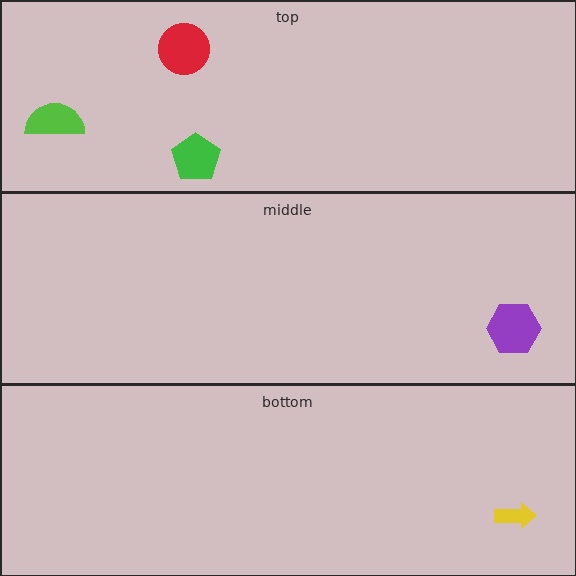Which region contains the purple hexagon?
The middle region.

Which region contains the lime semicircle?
The top region.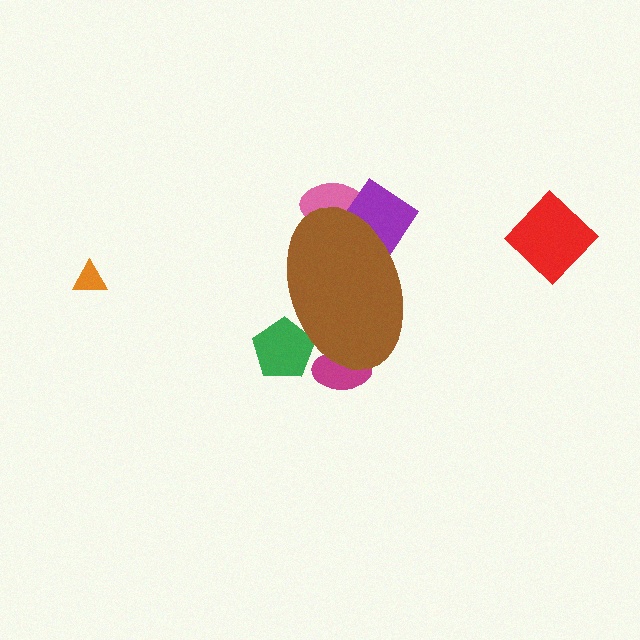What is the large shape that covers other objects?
A brown ellipse.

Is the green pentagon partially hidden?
Yes, the green pentagon is partially hidden behind the brown ellipse.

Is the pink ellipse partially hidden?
Yes, the pink ellipse is partially hidden behind the brown ellipse.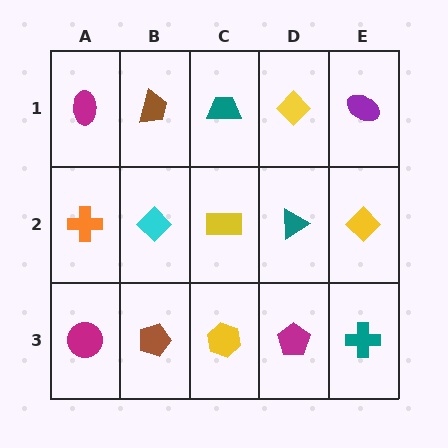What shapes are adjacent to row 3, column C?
A yellow rectangle (row 2, column C), a brown pentagon (row 3, column B), a magenta pentagon (row 3, column D).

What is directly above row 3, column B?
A cyan diamond.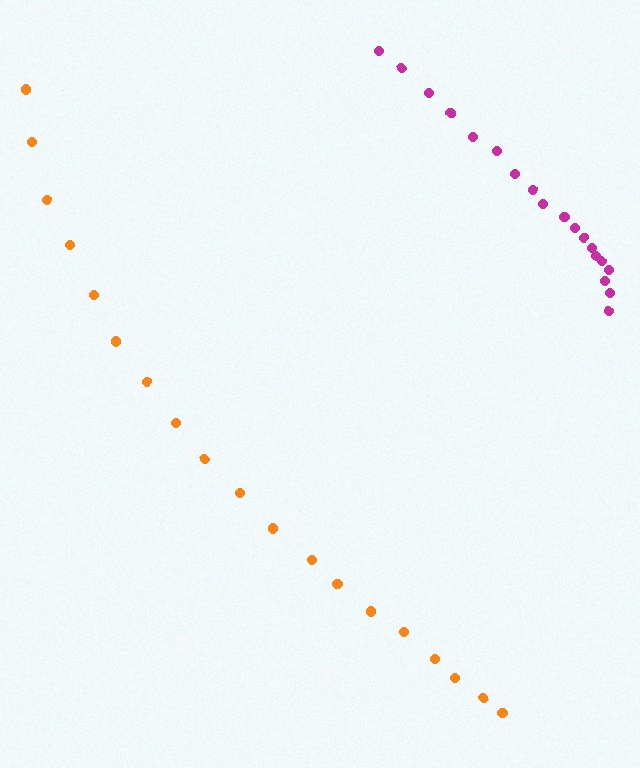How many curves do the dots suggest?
There are 2 distinct paths.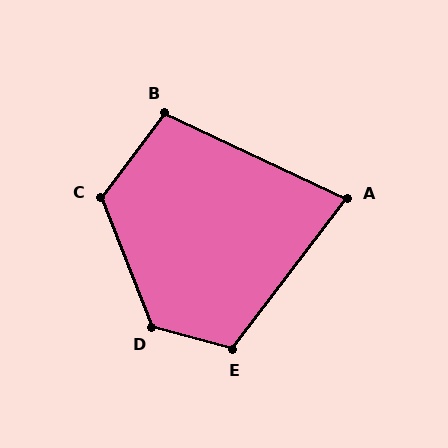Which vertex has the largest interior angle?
D, at approximately 127 degrees.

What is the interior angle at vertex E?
Approximately 112 degrees (obtuse).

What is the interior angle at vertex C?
Approximately 122 degrees (obtuse).